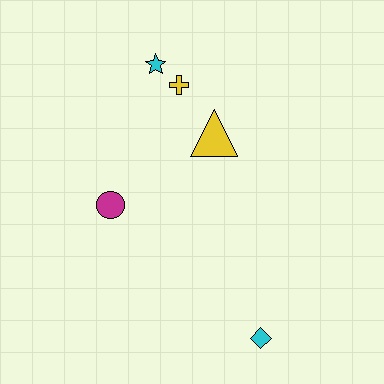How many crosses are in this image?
There is 1 cross.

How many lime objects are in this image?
There are no lime objects.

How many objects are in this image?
There are 5 objects.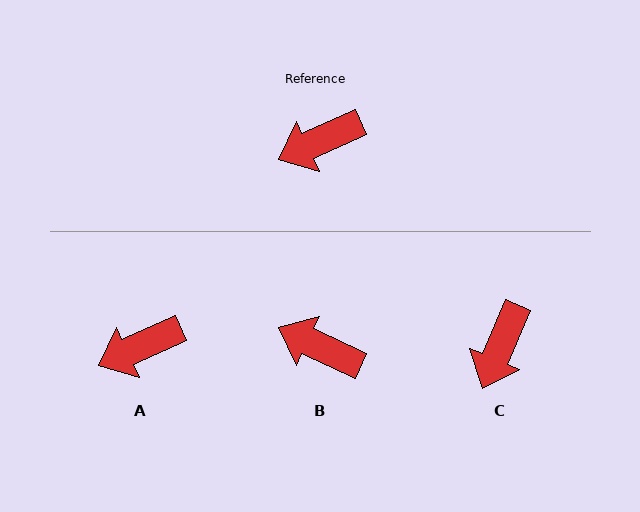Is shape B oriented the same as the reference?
No, it is off by about 50 degrees.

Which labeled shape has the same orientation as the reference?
A.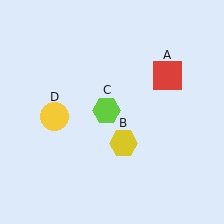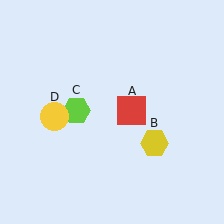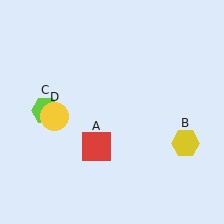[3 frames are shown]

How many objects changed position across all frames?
3 objects changed position: red square (object A), yellow hexagon (object B), lime hexagon (object C).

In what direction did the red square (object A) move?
The red square (object A) moved down and to the left.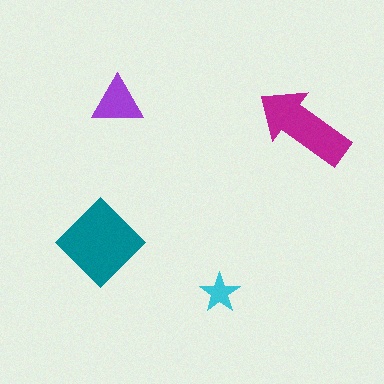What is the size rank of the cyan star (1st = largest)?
4th.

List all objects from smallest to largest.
The cyan star, the purple triangle, the magenta arrow, the teal diamond.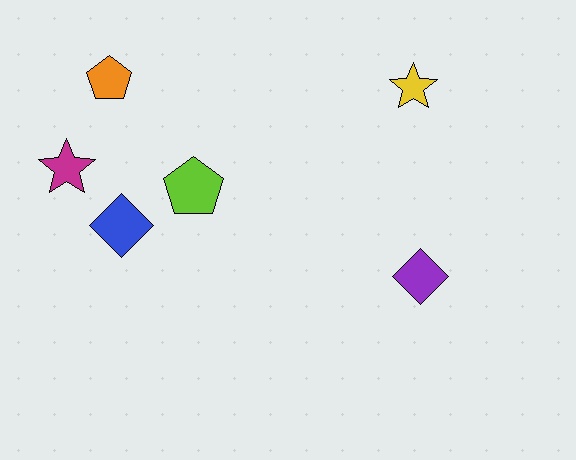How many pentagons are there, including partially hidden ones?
There are 2 pentagons.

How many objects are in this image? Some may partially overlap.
There are 6 objects.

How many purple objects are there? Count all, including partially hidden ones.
There is 1 purple object.